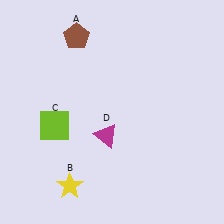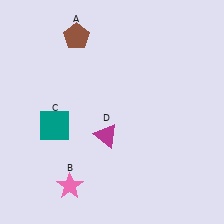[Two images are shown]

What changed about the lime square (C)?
In Image 1, C is lime. In Image 2, it changed to teal.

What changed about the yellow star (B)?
In Image 1, B is yellow. In Image 2, it changed to pink.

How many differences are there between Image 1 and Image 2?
There are 2 differences between the two images.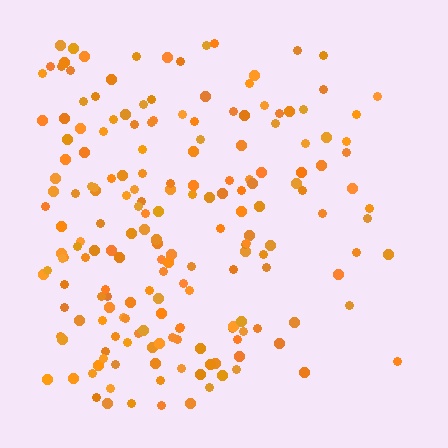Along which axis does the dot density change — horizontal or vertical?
Horizontal.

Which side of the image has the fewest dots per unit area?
The right.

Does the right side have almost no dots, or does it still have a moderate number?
Still a moderate number, just noticeably fewer than the left.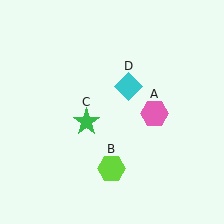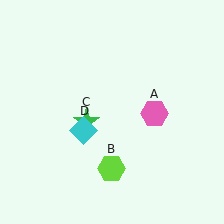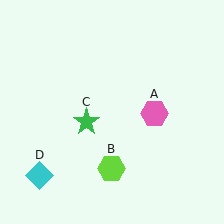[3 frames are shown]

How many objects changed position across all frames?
1 object changed position: cyan diamond (object D).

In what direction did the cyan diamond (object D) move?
The cyan diamond (object D) moved down and to the left.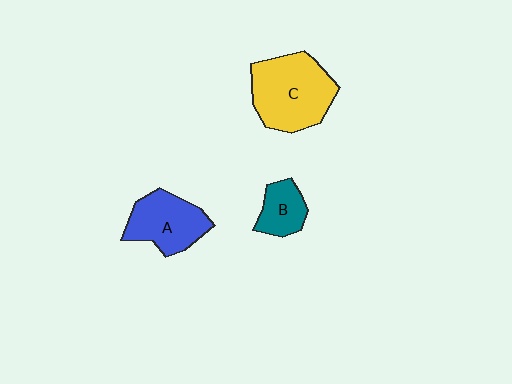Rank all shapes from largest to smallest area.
From largest to smallest: C (yellow), A (blue), B (teal).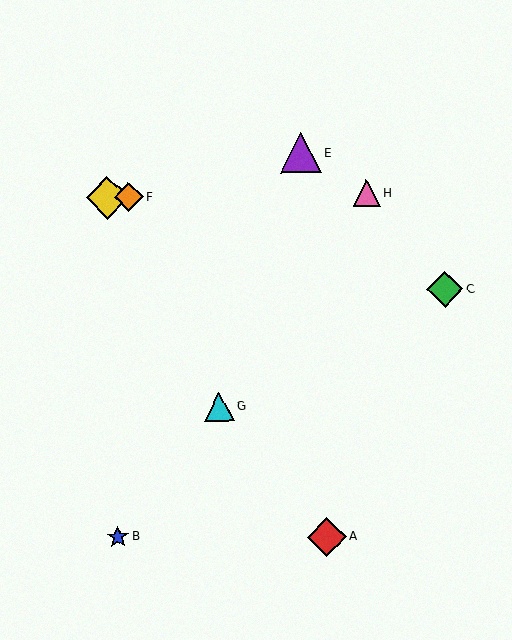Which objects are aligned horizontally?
Objects D, F, H are aligned horizontally.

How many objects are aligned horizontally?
3 objects (D, F, H) are aligned horizontally.